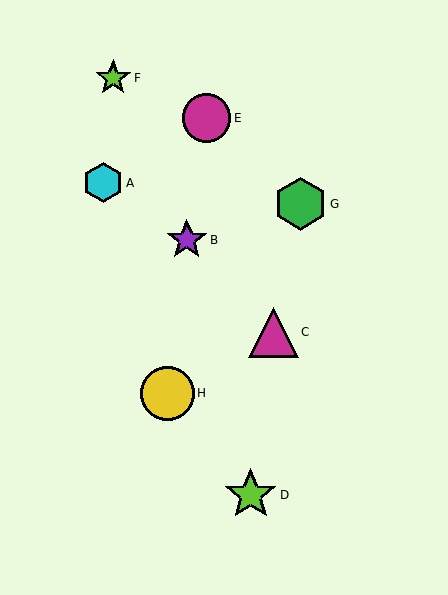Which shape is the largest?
The yellow circle (labeled H) is the largest.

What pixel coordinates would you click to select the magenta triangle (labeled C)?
Click at (273, 332) to select the magenta triangle C.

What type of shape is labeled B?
Shape B is a purple star.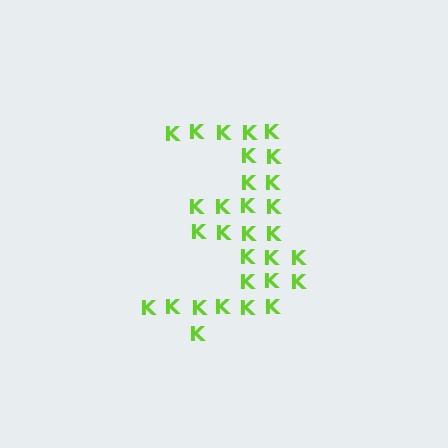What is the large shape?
The large shape is the digit 3.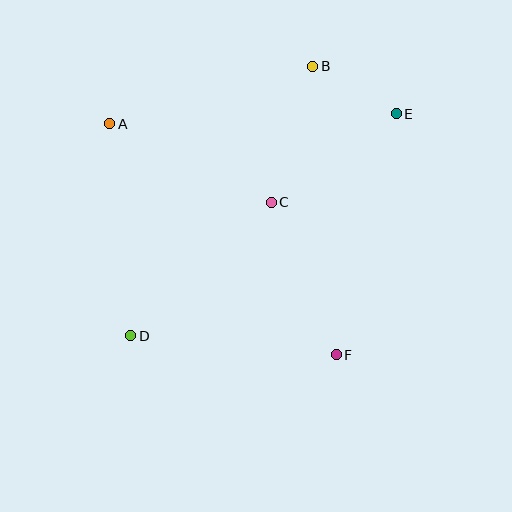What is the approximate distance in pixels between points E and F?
The distance between E and F is approximately 248 pixels.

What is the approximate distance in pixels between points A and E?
The distance between A and E is approximately 287 pixels.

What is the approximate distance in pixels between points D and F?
The distance between D and F is approximately 206 pixels.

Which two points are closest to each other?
Points B and E are closest to each other.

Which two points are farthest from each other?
Points D and E are farthest from each other.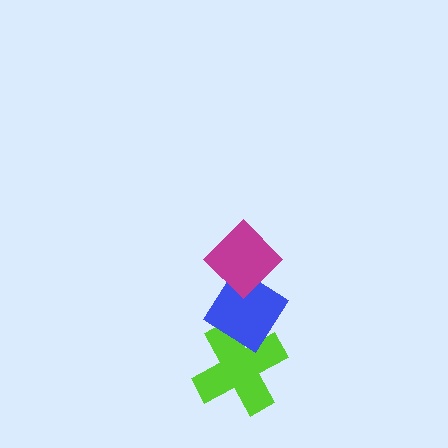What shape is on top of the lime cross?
The blue diamond is on top of the lime cross.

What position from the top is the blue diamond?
The blue diamond is 2nd from the top.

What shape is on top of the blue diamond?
The magenta diamond is on top of the blue diamond.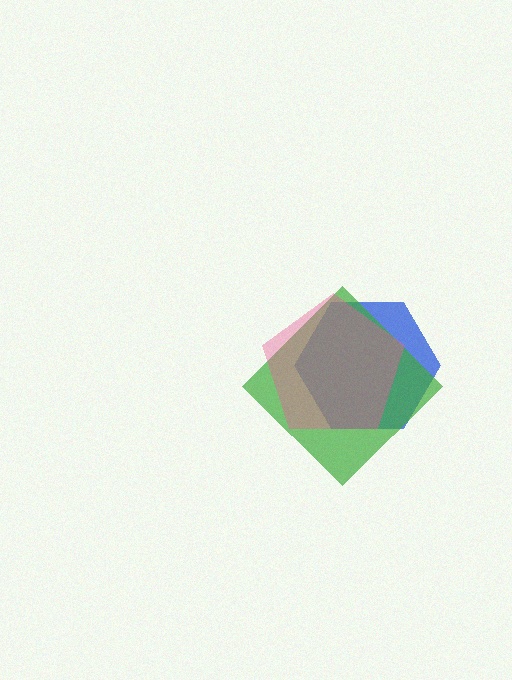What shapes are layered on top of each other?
The layered shapes are: a blue hexagon, a green diamond, a pink pentagon.